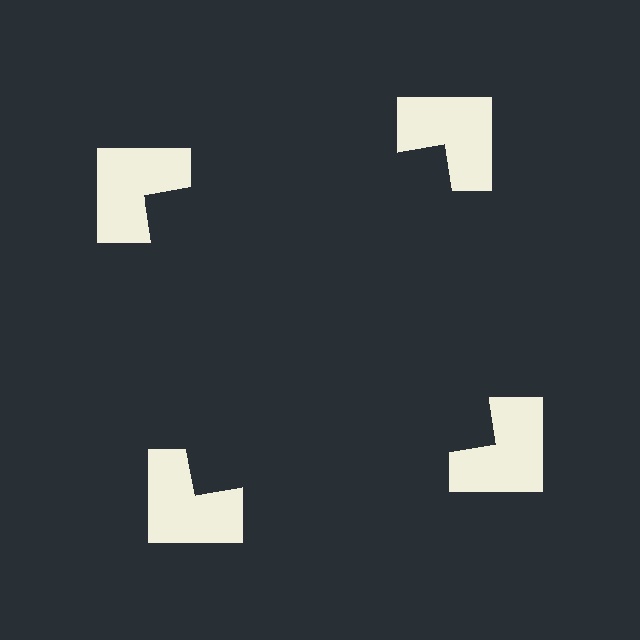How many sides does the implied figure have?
4 sides.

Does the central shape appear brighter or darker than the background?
It typically appears slightly darker than the background, even though no actual brightness change is drawn.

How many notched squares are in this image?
There are 4 — one at each vertex of the illusory square.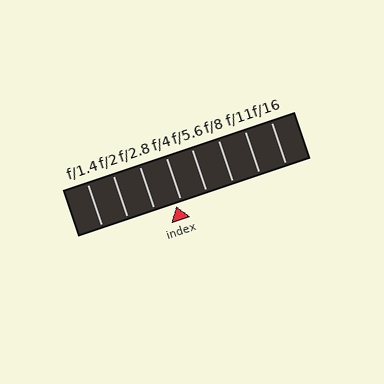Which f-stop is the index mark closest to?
The index mark is closest to f/4.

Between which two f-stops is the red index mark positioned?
The index mark is between f/2.8 and f/4.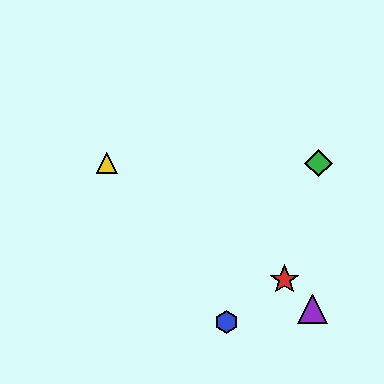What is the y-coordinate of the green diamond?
The green diamond is at y≈163.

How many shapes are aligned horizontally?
2 shapes (the green diamond, the yellow triangle) are aligned horizontally.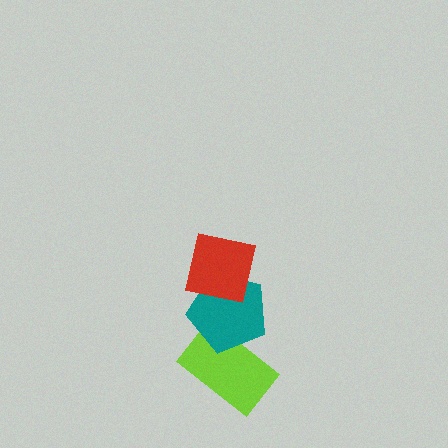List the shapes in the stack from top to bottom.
From top to bottom: the red square, the teal pentagon, the lime rectangle.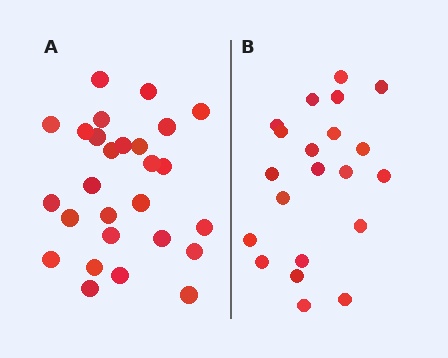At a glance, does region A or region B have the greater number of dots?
Region A (the left region) has more dots.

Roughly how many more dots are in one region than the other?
Region A has about 6 more dots than region B.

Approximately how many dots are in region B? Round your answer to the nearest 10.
About 20 dots. (The exact count is 21, which rounds to 20.)